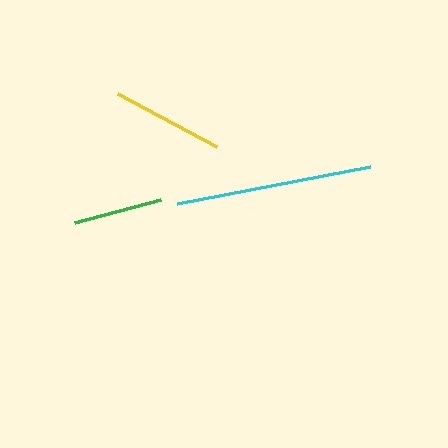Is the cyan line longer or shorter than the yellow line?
The cyan line is longer than the yellow line.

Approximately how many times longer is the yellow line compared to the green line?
The yellow line is approximately 1.3 times the length of the green line.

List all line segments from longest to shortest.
From longest to shortest: cyan, yellow, green.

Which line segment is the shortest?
The green line is the shortest at approximately 89 pixels.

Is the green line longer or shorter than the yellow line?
The yellow line is longer than the green line.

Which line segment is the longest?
The cyan line is the longest at approximately 197 pixels.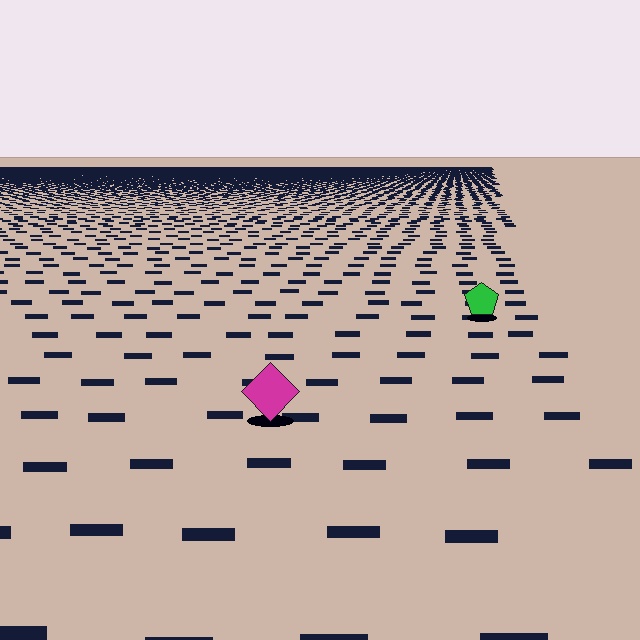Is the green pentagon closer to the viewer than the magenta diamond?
No. The magenta diamond is closer — you can tell from the texture gradient: the ground texture is coarser near it.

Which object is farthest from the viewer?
The green pentagon is farthest from the viewer. It appears smaller and the ground texture around it is denser.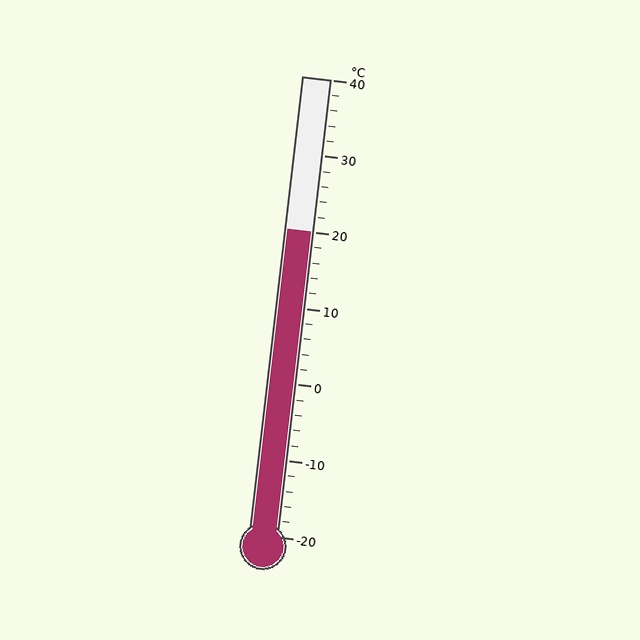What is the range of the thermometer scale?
The thermometer scale ranges from -20°C to 40°C.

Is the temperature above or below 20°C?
The temperature is at 20°C.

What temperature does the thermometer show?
The thermometer shows approximately 20°C.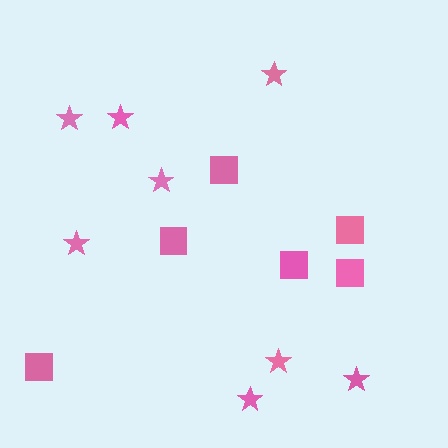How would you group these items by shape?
There are 2 groups: one group of stars (8) and one group of squares (6).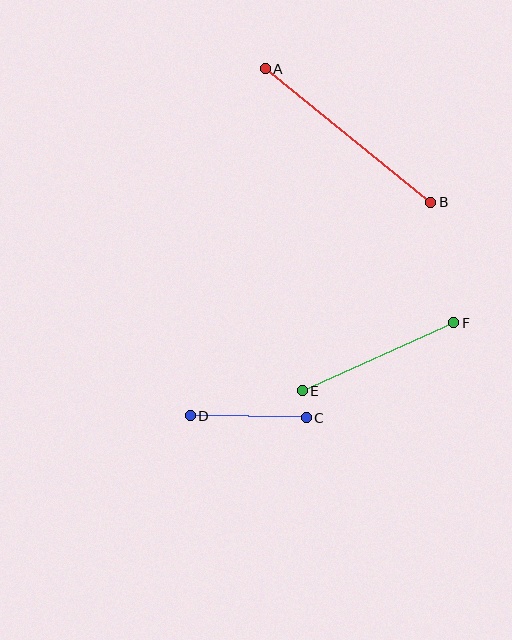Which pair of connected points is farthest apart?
Points A and B are farthest apart.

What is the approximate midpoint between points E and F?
The midpoint is at approximately (378, 357) pixels.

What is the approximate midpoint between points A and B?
The midpoint is at approximately (348, 135) pixels.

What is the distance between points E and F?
The distance is approximately 166 pixels.